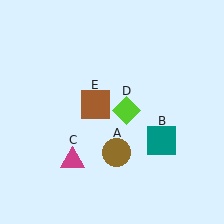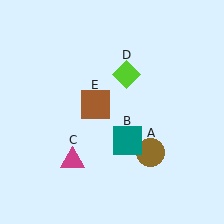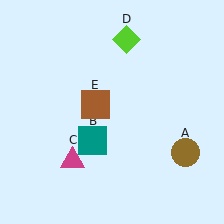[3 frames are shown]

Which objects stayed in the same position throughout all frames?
Magenta triangle (object C) and brown square (object E) remained stationary.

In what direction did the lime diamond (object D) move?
The lime diamond (object D) moved up.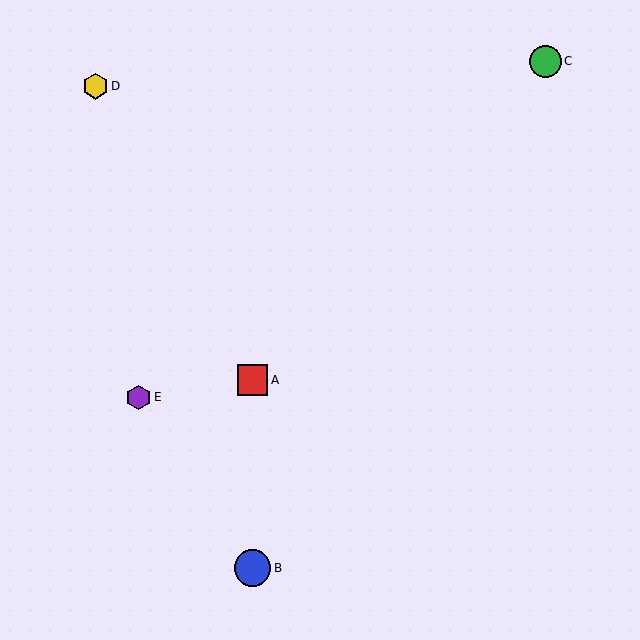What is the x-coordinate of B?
Object B is at x≈253.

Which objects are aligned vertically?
Objects A, B are aligned vertically.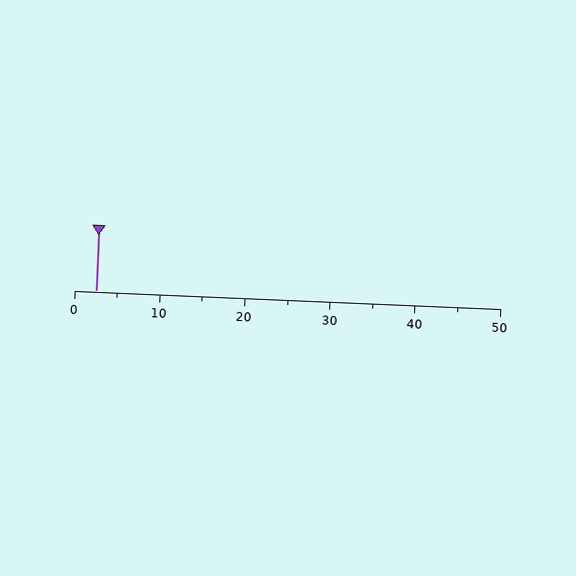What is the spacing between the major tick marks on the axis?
The major ticks are spaced 10 apart.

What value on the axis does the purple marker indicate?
The marker indicates approximately 2.5.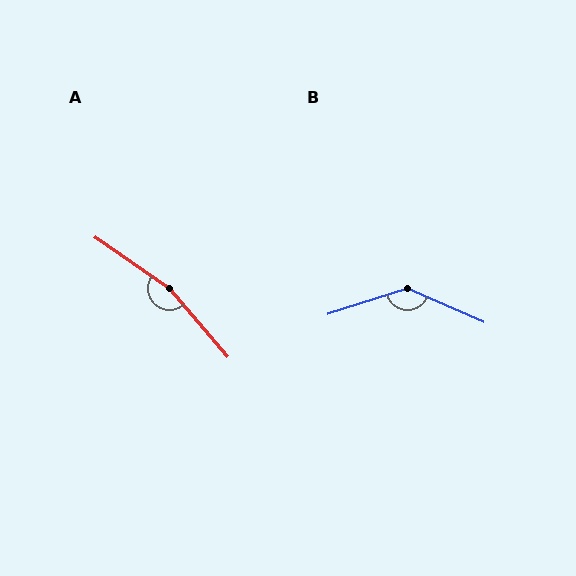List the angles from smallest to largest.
B (139°), A (165°).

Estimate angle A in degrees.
Approximately 165 degrees.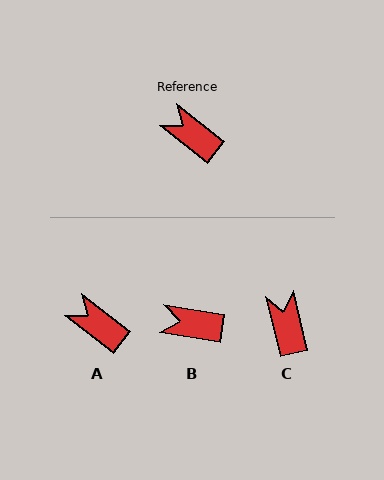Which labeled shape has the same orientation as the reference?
A.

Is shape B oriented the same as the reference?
No, it is off by about 29 degrees.